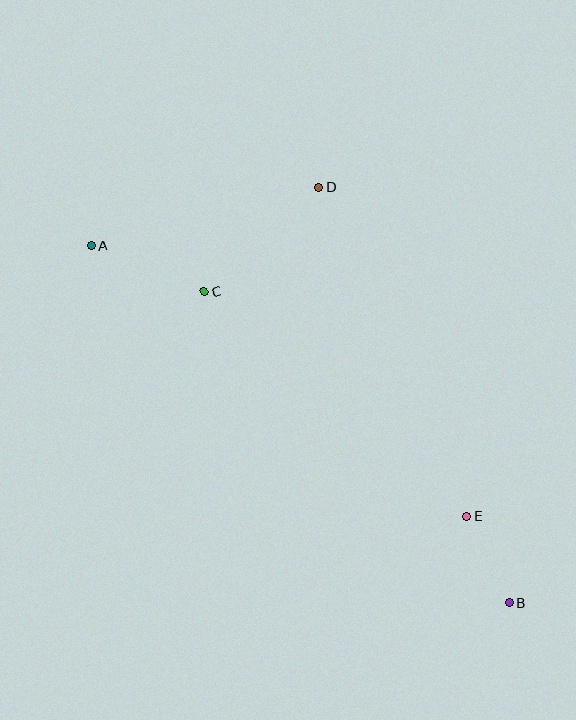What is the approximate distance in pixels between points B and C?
The distance between B and C is approximately 436 pixels.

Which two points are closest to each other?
Points B and E are closest to each other.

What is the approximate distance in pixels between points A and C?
The distance between A and C is approximately 122 pixels.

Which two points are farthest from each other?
Points A and B are farthest from each other.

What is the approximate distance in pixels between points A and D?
The distance between A and D is approximately 235 pixels.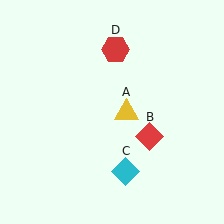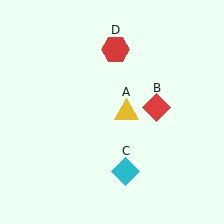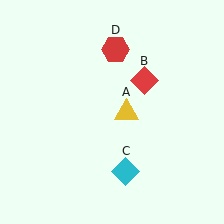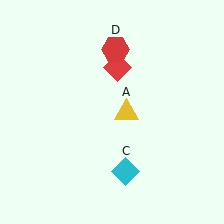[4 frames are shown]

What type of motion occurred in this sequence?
The red diamond (object B) rotated counterclockwise around the center of the scene.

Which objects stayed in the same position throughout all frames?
Yellow triangle (object A) and cyan diamond (object C) and red hexagon (object D) remained stationary.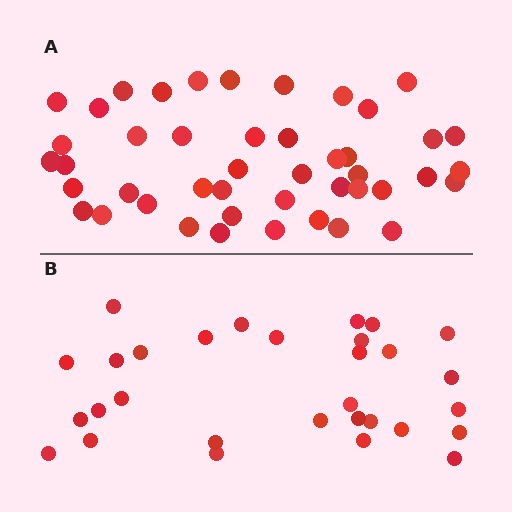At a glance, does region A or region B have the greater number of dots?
Region A (the top region) has more dots.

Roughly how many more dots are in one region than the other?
Region A has approximately 15 more dots than region B.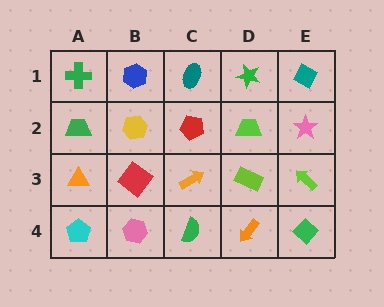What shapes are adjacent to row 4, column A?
An orange triangle (row 3, column A), a pink hexagon (row 4, column B).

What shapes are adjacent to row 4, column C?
An orange arrow (row 3, column C), a pink hexagon (row 4, column B), an orange arrow (row 4, column D).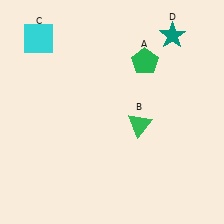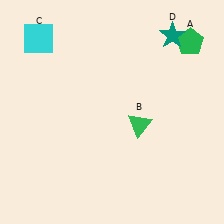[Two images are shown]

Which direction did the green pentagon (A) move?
The green pentagon (A) moved right.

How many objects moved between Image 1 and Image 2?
1 object moved between the two images.